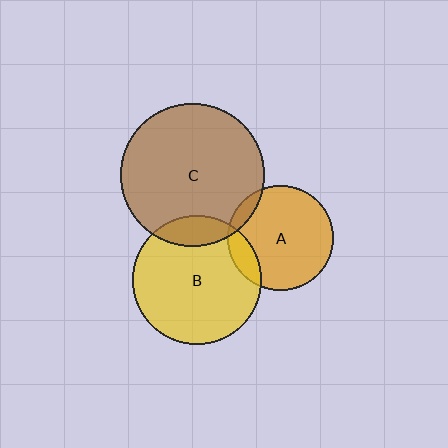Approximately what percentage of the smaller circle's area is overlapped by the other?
Approximately 15%.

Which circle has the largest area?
Circle C (brown).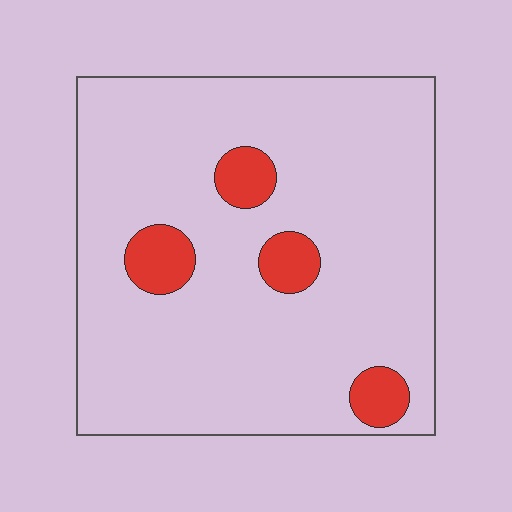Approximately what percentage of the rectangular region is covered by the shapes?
Approximately 10%.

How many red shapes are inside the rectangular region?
4.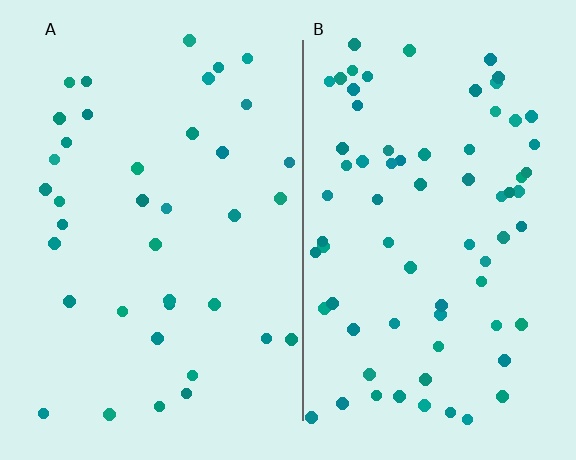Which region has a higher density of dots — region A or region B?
B (the right).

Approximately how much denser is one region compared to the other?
Approximately 1.9× — region B over region A.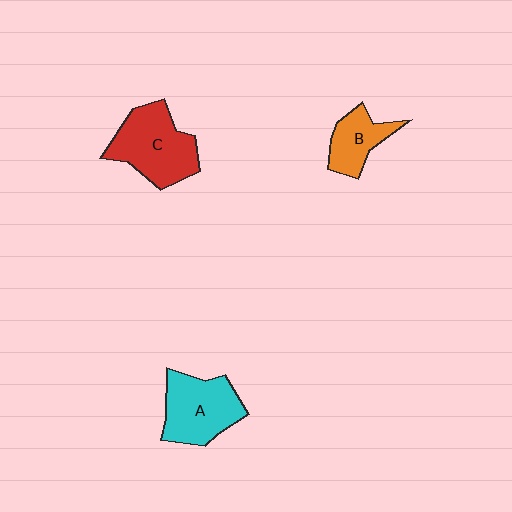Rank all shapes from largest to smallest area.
From largest to smallest: C (red), A (cyan), B (orange).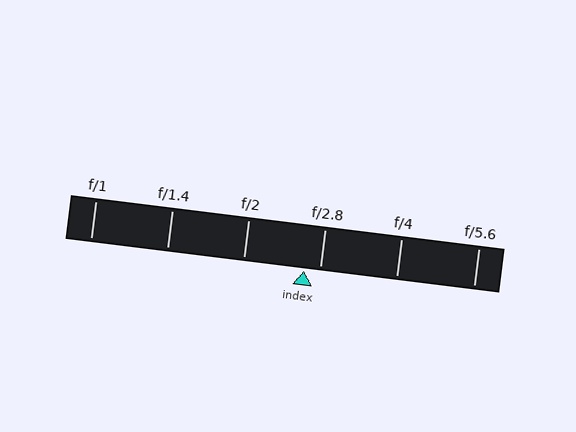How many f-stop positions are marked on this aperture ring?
There are 6 f-stop positions marked.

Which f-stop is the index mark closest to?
The index mark is closest to f/2.8.